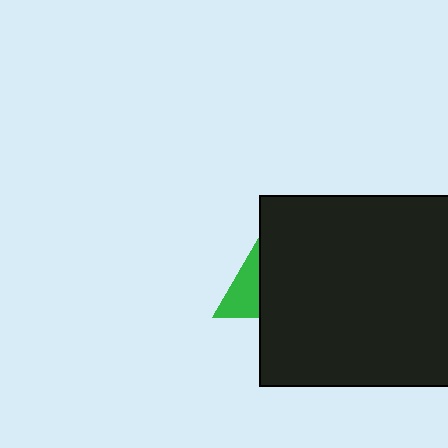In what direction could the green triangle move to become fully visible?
The green triangle could move left. That would shift it out from behind the black square entirely.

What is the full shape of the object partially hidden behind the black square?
The partially hidden object is a green triangle.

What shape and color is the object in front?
The object in front is a black square.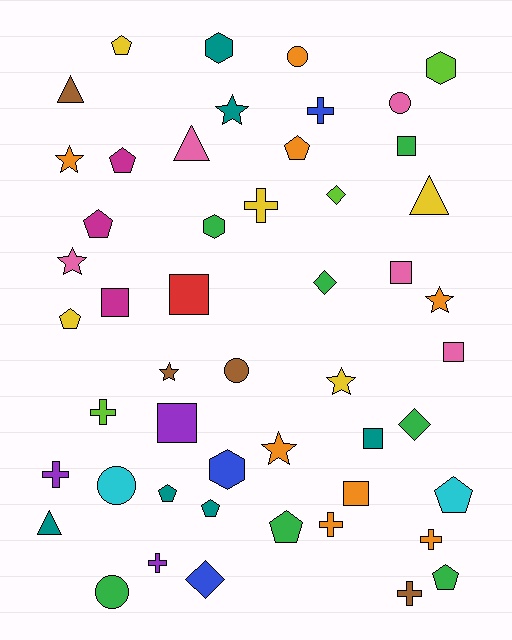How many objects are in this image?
There are 50 objects.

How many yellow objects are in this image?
There are 5 yellow objects.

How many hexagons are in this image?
There are 4 hexagons.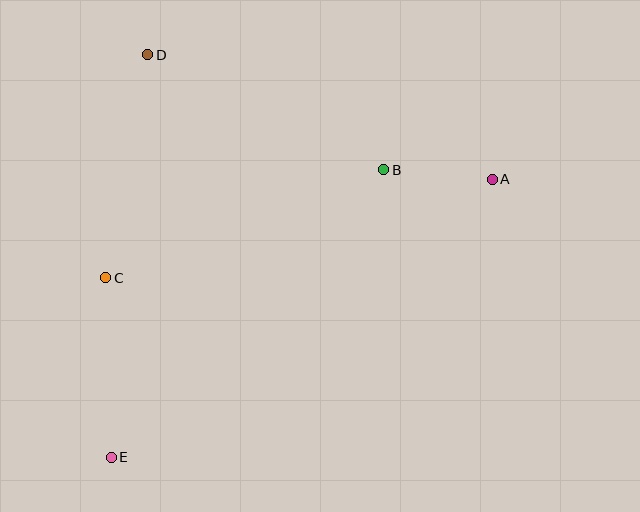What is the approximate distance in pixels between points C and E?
The distance between C and E is approximately 179 pixels.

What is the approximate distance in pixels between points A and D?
The distance between A and D is approximately 366 pixels.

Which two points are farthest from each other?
Points A and E are farthest from each other.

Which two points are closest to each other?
Points A and B are closest to each other.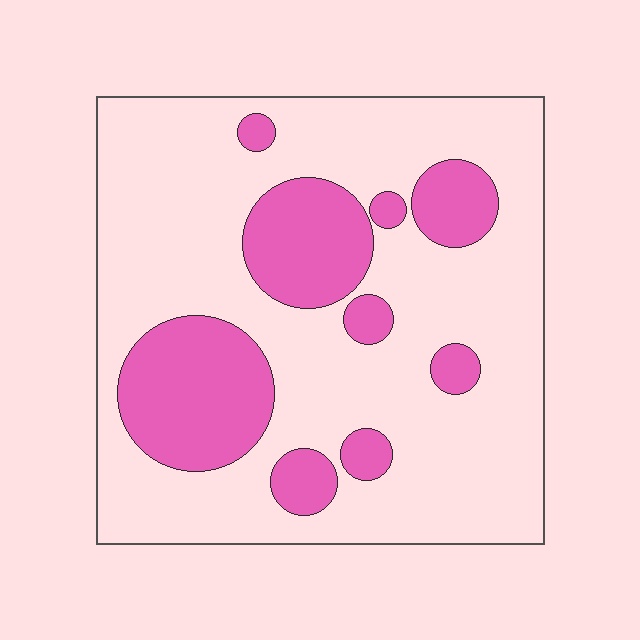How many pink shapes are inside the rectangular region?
9.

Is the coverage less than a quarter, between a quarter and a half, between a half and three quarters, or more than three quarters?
Between a quarter and a half.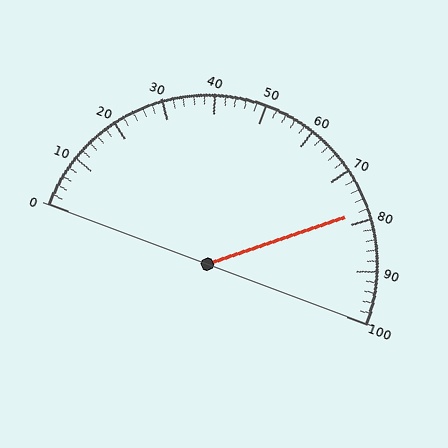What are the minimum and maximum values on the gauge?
The gauge ranges from 0 to 100.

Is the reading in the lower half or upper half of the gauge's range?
The reading is in the upper half of the range (0 to 100).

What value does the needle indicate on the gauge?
The needle indicates approximately 78.